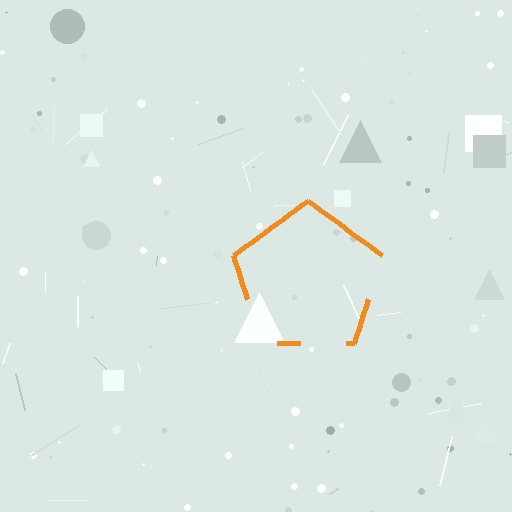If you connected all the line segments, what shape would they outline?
They would outline a pentagon.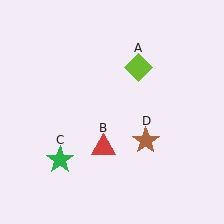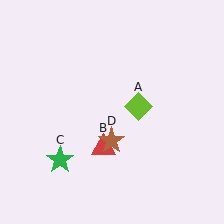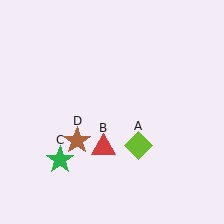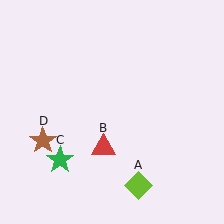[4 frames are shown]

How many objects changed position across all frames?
2 objects changed position: lime diamond (object A), brown star (object D).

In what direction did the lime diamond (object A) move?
The lime diamond (object A) moved down.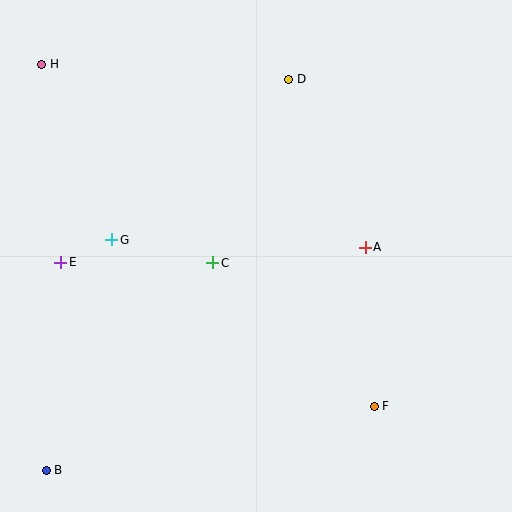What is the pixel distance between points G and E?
The distance between G and E is 56 pixels.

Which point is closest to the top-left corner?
Point H is closest to the top-left corner.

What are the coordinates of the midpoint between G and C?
The midpoint between G and C is at (162, 251).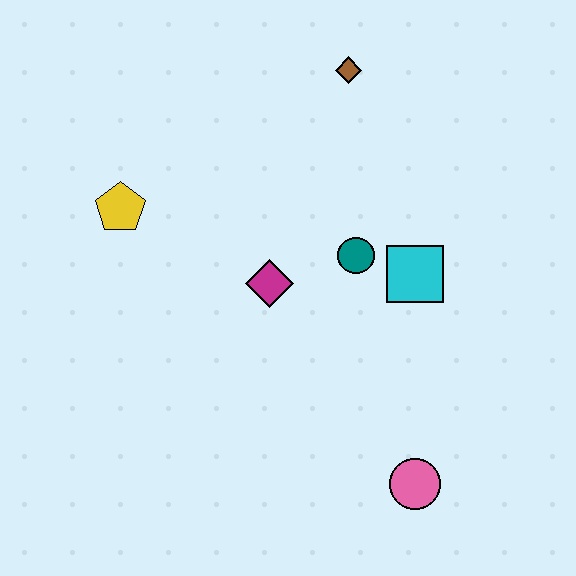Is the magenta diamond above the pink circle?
Yes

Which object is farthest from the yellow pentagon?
The pink circle is farthest from the yellow pentagon.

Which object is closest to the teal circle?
The cyan square is closest to the teal circle.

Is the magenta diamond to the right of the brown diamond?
No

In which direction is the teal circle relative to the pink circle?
The teal circle is above the pink circle.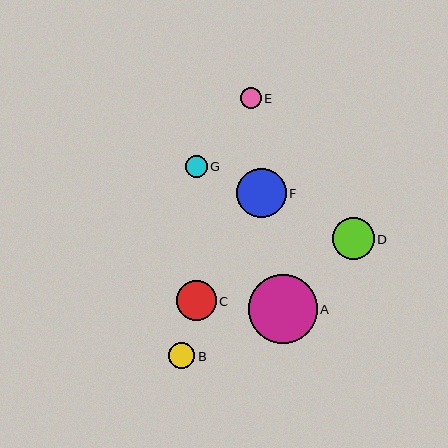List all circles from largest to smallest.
From largest to smallest: A, F, D, C, B, G, E.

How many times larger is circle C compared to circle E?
Circle C is approximately 1.9 times the size of circle E.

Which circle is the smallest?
Circle E is the smallest with a size of approximately 21 pixels.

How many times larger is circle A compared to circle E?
Circle A is approximately 3.4 times the size of circle E.